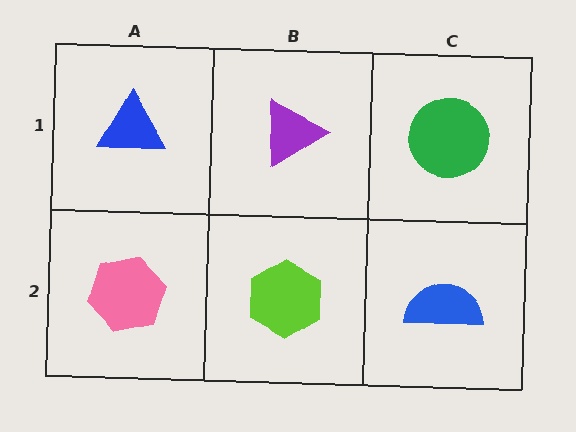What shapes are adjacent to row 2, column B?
A purple triangle (row 1, column B), a pink hexagon (row 2, column A), a blue semicircle (row 2, column C).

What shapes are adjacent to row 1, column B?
A lime hexagon (row 2, column B), a blue triangle (row 1, column A), a green circle (row 1, column C).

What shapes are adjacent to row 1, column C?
A blue semicircle (row 2, column C), a purple triangle (row 1, column B).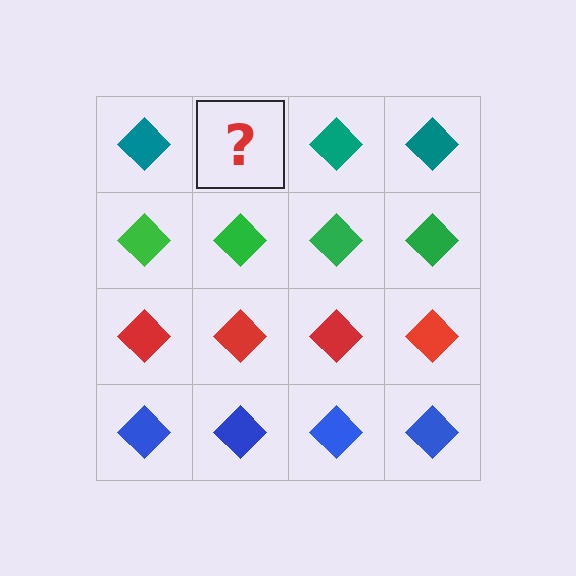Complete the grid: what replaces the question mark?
The question mark should be replaced with a teal diamond.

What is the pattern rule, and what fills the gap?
The rule is that each row has a consistent color. The gap should be filled with a teal diamond.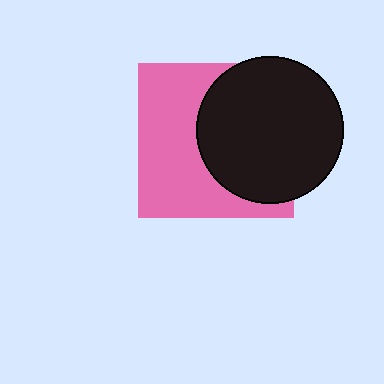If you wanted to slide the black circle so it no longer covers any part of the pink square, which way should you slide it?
Slide it right — that is the most direct way to separate the two shapes.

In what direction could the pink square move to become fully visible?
The pink square could move left. That would shift it out from behind the black circle entirely.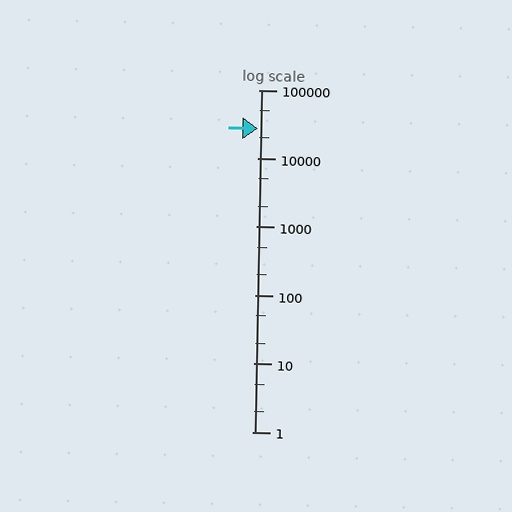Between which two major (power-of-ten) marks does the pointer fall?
The pointer is between 10000 and 100000.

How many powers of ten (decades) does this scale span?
The scale spans 5 decades, from 1 to 100000.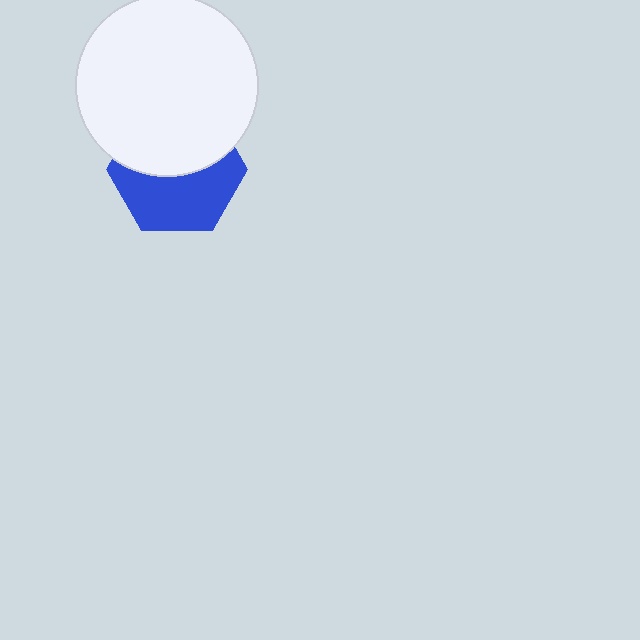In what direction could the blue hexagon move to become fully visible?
The blue hexagon could move down. That would shift it out from behind the white circle entirely.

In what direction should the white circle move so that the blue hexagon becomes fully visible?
The white circle should move up. That is the shortest direction to clear the overlap and leave the blue hexagon fully visible.